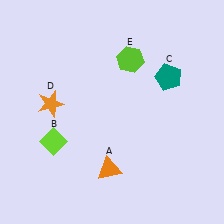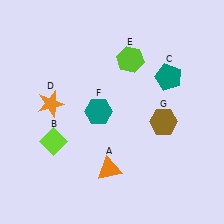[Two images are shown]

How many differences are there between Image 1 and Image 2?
There are 2 differences between the two images.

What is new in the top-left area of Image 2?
A teal hexagon (F) was added in the top-left area of Image 2.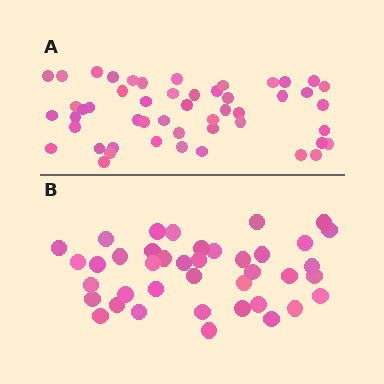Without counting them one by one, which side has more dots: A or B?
Region A (the top region) has more dots.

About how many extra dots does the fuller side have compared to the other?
Region A has roughly 10 or so more dots than region B.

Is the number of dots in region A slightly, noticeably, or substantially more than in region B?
Region A has noticeably more, but not dramatically so. The ratio is roughly 1.2 to 1.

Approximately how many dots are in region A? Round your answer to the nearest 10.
About 50 dots.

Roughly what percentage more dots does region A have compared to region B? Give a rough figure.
About 25% more.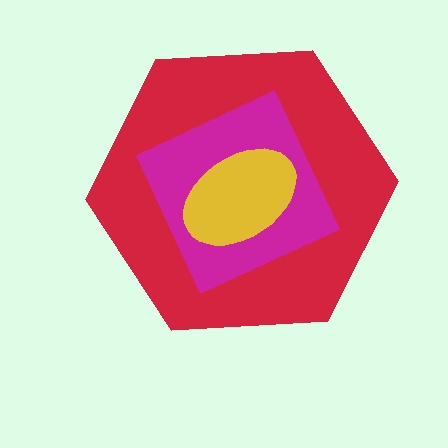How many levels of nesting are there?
3.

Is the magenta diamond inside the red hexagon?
Yes.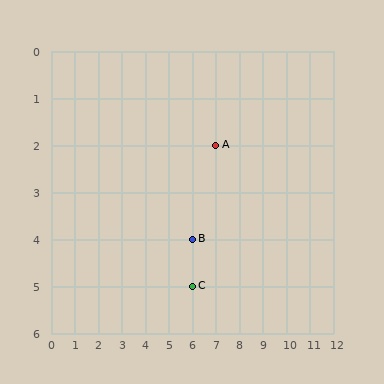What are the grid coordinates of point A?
Point A is at grid coordinates (7, 2).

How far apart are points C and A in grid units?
Points C and A are 1 column and 3 rows apart (about 3.2 grid units diagonally).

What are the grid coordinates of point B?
Point B is at grid coordinates (6, 4).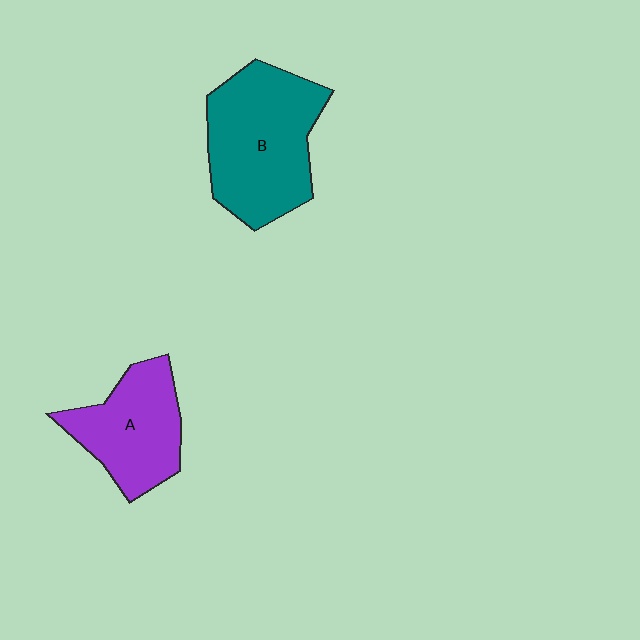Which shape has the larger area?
Shape B (teal).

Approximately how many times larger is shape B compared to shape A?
Approximately 1.4 times.